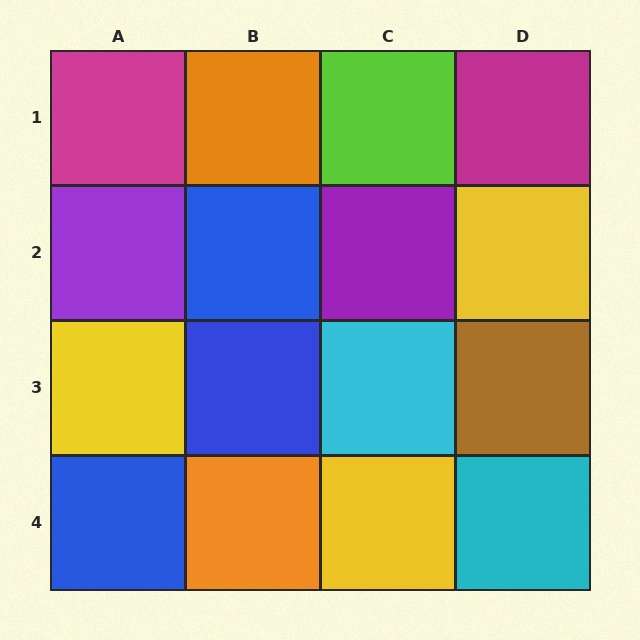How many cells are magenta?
2 cells are magenta.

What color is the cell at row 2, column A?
Purple.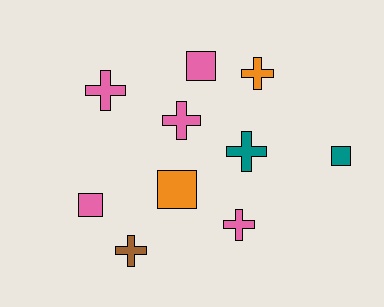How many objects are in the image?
There are 10 objects.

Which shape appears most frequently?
Cross, with 6 objects.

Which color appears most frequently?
Pink, with 5 objects.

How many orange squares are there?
There is 1 orange square.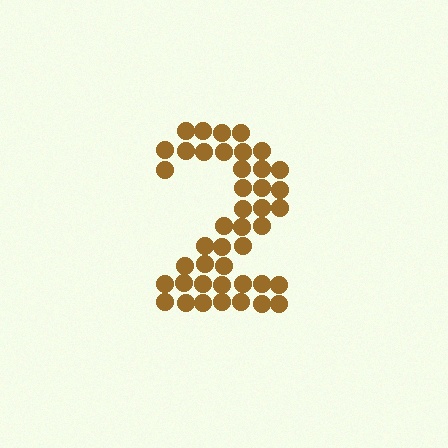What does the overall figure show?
The overall figure shows the digit 2.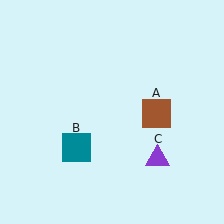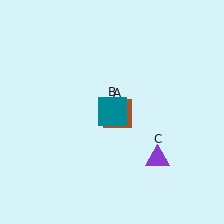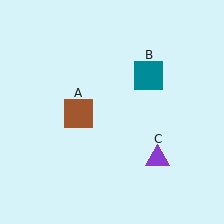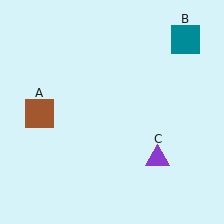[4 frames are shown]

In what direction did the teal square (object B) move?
The teal square (object B) moved up and to the right.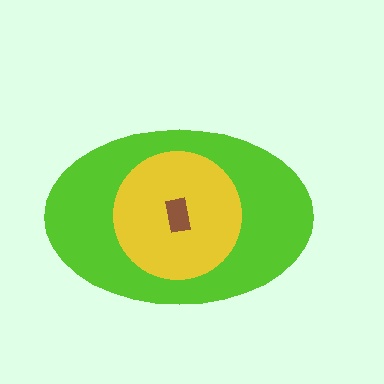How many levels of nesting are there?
3.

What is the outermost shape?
The lime ellipse.